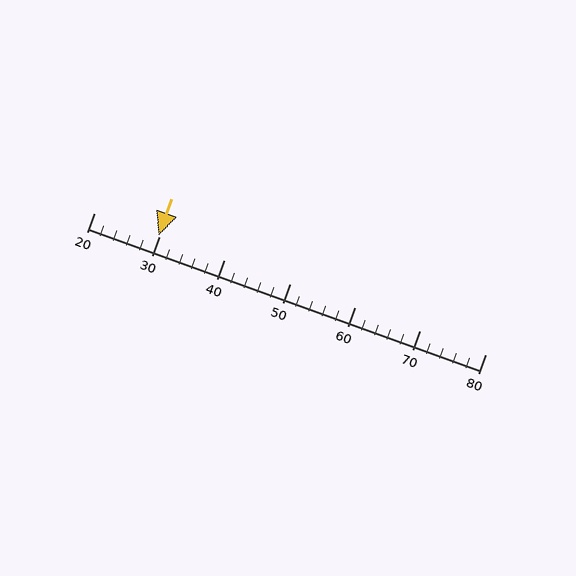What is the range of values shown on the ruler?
The ruler shows values from 20 to 80.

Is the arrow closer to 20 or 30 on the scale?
The arrow is closer to 30.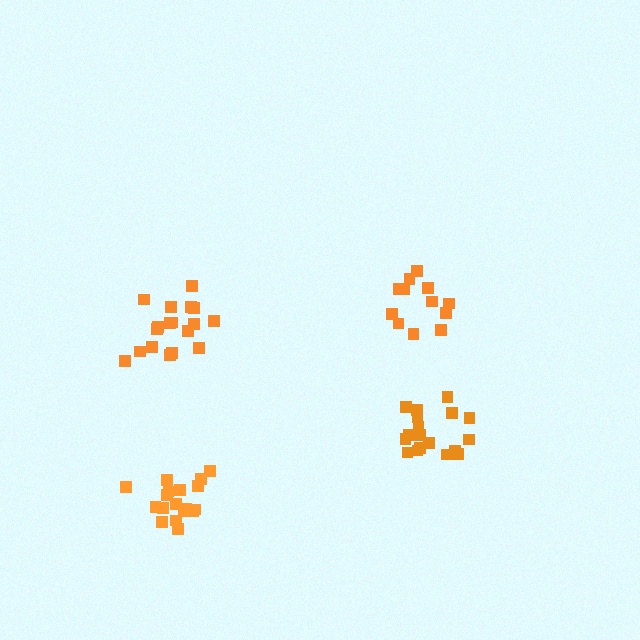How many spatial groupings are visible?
There are 4 spatial groupings.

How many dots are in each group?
Group 1: 18 dots, Group 2: 12 dots, Group 3: 18 dots, Group 4: 18 dots (66 total).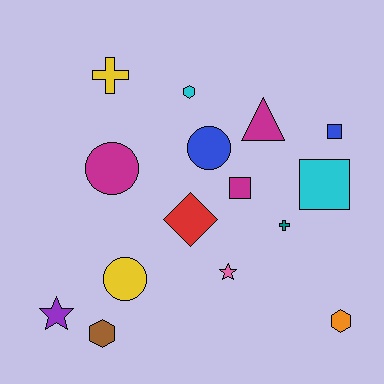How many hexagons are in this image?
There are 3 hexagons.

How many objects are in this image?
There are 15 objects.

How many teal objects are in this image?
There is 1 teal object.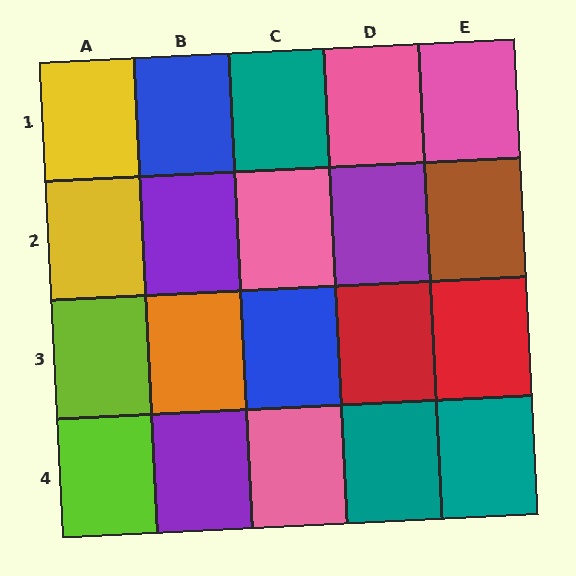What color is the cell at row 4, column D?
Teal.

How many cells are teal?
3 cells are teal.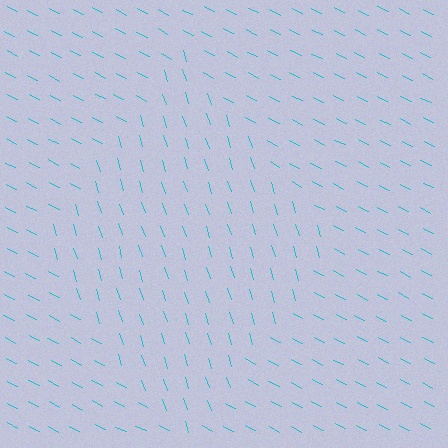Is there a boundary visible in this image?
Yes, there is a texture boundary formed by a change in line orientation.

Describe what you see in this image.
The image is filled with small cyan line segments. A diamond region in the image has lines oriented differently from the surrounding lines, creating a visible texture boundary.